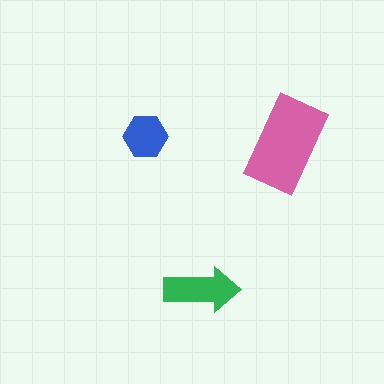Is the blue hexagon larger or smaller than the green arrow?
Smaller.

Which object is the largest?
The pink rectangle.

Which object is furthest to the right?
The pink rectangle is rightmost.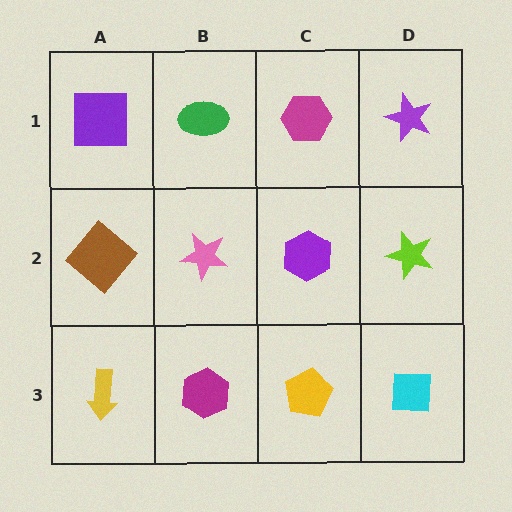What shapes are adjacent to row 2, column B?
A green ellipse (row 1, column B), a magenta hexagon (row 3, column B), a brown diamond (row 2, column A), a purple hexagon (row 2, column C).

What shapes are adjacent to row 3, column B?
A pink star (row 2, column B), a yellow arrow (row 3, column A), a yellow pentagon (row 3, column C).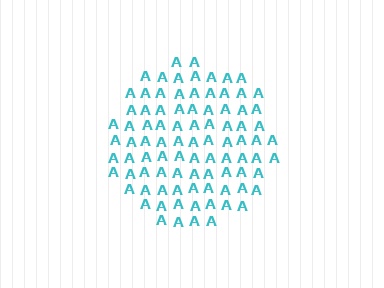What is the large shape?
The large shape is a circle.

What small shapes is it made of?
It is made of small letter A's.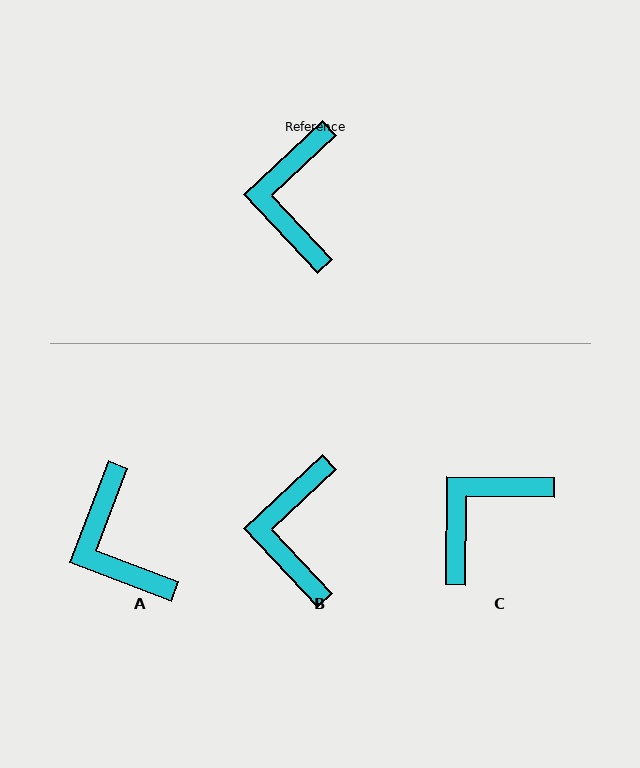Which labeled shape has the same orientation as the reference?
B.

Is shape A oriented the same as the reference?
No, it is off by about 26 degrees.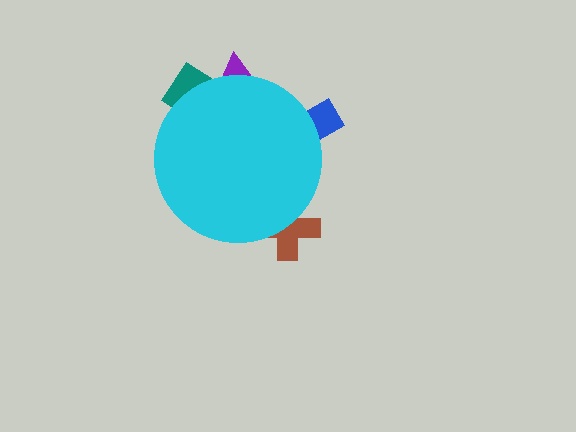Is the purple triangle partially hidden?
Yes, the purple triangle is partially hidden behind the cyan circle.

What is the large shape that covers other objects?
A cyan circle.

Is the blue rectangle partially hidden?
Yes, the blue rectangle is partially hidden behind the cyan circle.